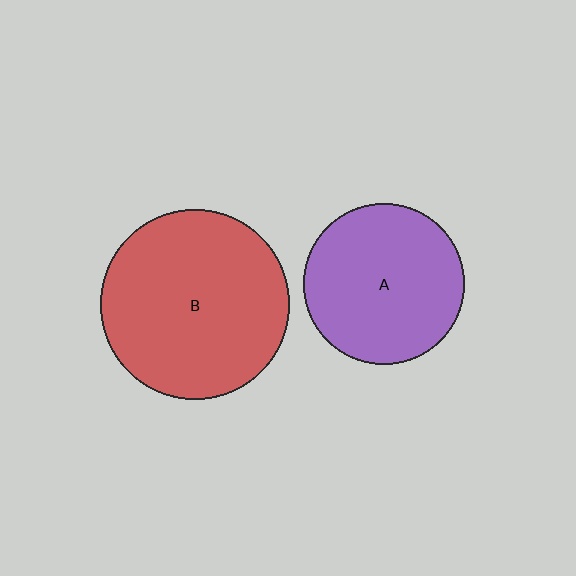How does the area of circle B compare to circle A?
Approximately 1.4 times.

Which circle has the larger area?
Circle B (red).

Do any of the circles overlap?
No, none of the circles overlap.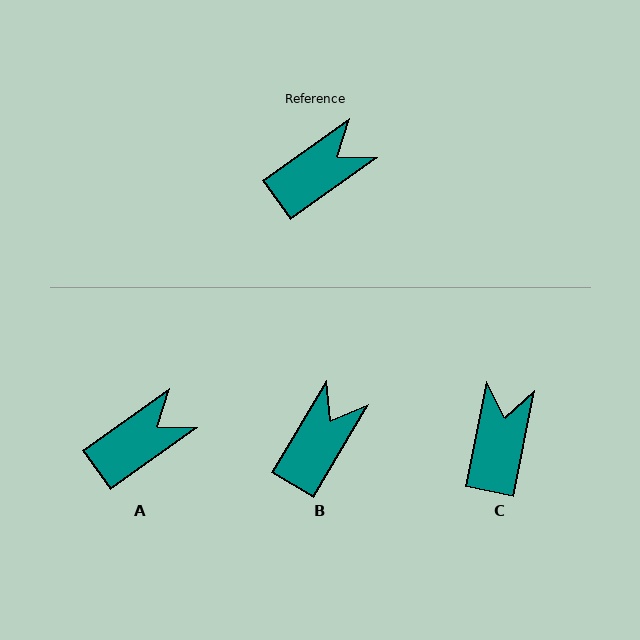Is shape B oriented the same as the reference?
No, it is off by about 24 degrees.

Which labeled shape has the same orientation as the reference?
A.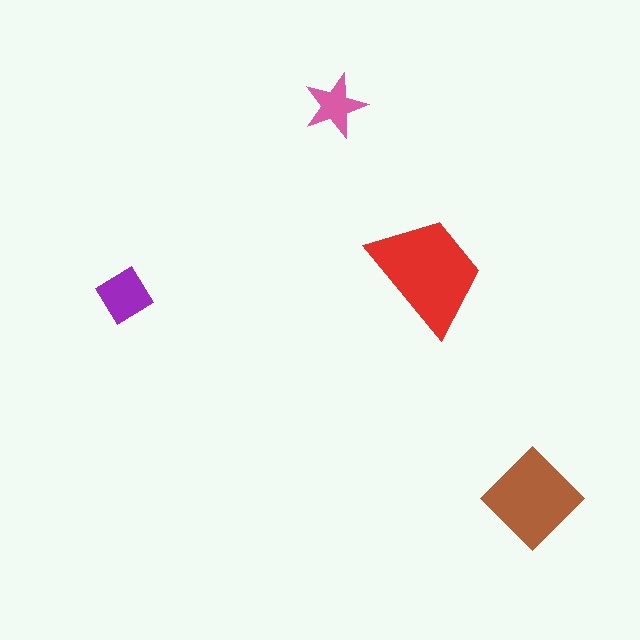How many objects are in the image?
There are 4 objects in the image.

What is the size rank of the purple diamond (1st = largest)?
3rd.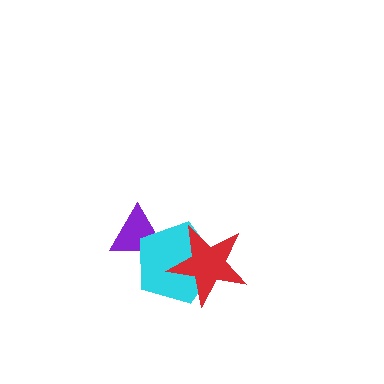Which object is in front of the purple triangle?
The cyan pentagon is in front of the purple triangle.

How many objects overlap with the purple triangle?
1 object overlaps with the purple triangle.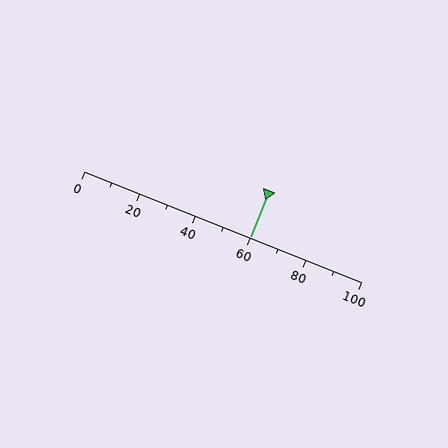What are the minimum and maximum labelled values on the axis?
The axis runs from 0 to 100.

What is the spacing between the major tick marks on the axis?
The major ticks are spaced 20 apart.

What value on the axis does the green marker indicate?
The marker indicates approximately 60.